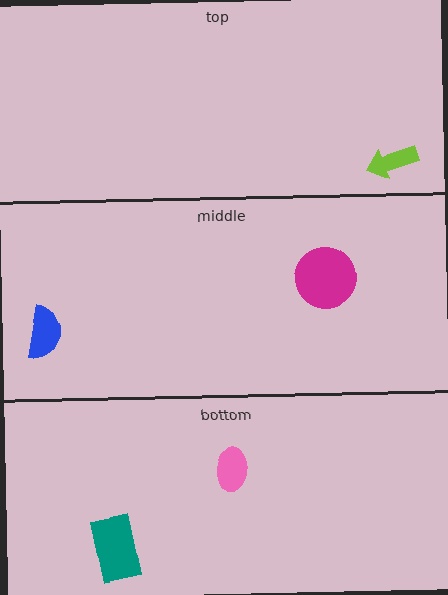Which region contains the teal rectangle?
The bottom region.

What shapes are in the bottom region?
The teal rectangle, the pink ellipse.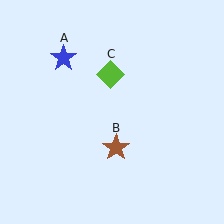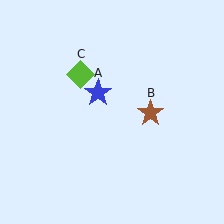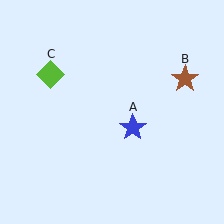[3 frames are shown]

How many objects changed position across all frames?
3 objects changed position: blue star (object A), brown star (object B), lime diamond (object C).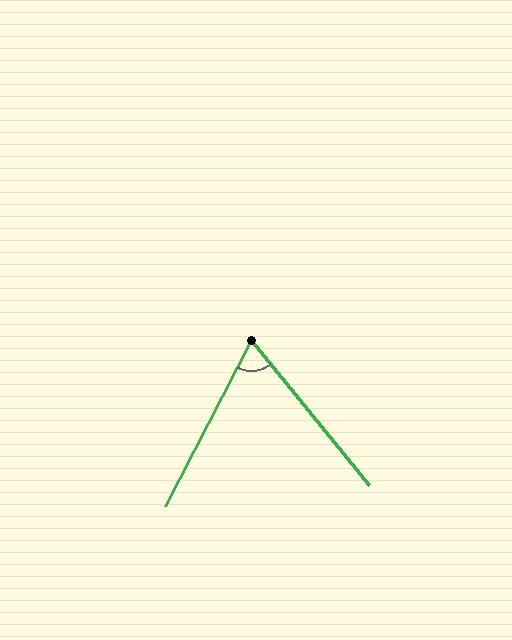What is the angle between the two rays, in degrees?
Approximately 66 degrees.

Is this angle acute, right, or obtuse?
It is acute.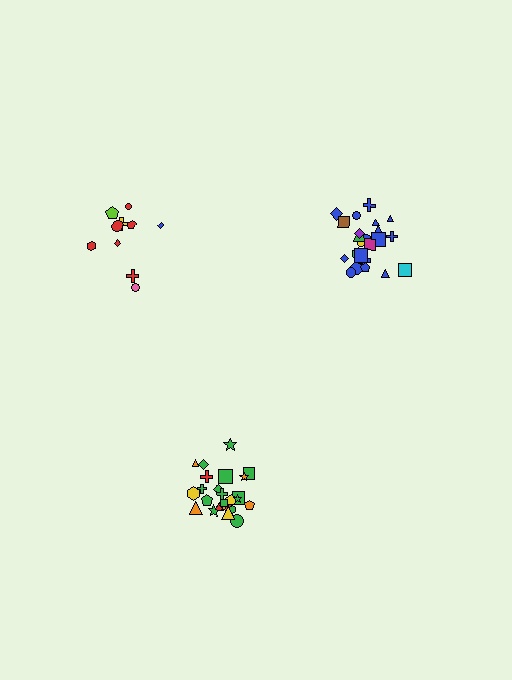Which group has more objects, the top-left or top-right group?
The top-right group.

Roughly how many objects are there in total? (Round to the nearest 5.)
Roughly 60 objects in total.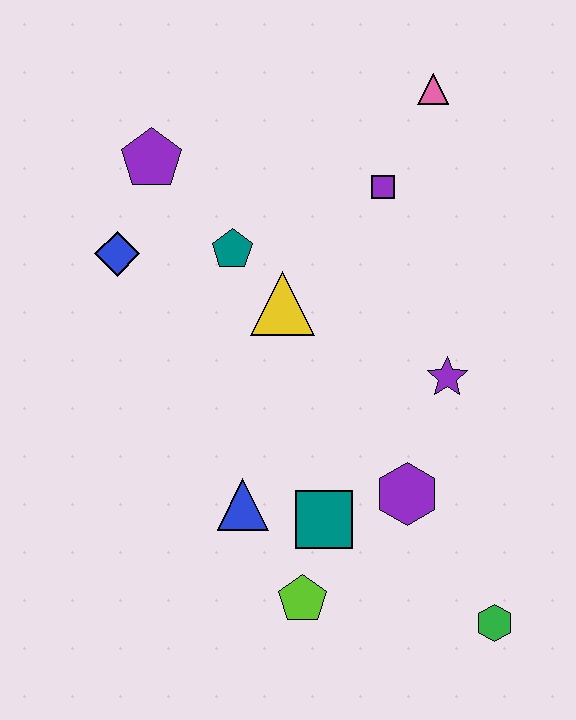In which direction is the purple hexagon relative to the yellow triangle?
The purple hexagon is below the yellow triangle.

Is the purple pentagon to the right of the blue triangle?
No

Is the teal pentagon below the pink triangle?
Yes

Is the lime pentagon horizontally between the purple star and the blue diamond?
Yes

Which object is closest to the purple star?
The purple hexagon is closest to the purple star.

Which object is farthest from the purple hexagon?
The purple pentagon is farthest from the purple hexagon.